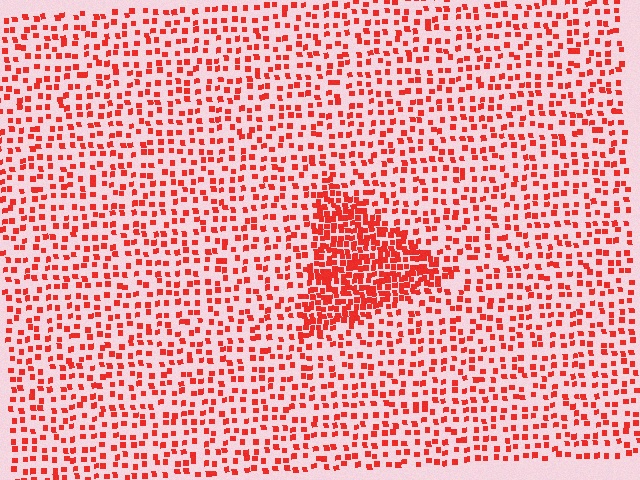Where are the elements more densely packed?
The elements are more densely packed inside the triangle boundary.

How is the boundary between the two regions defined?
The boundary is defined by a change in element density (approximately 2.5x ratio). All elements are the same color, size, and shape.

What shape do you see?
I see a triangle.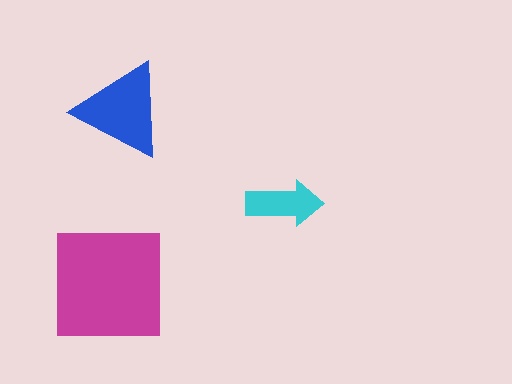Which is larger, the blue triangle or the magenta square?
The magenta square.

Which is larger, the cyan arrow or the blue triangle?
The blue triangle.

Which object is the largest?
The magenta square.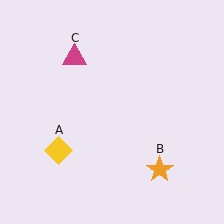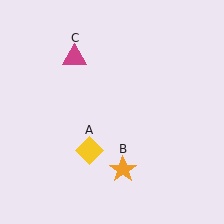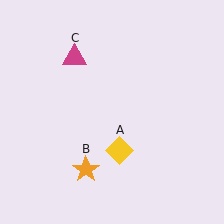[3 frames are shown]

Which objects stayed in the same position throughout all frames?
Magenta triangle (object C) remained stationary.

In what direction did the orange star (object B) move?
The orange star (object B) moved left.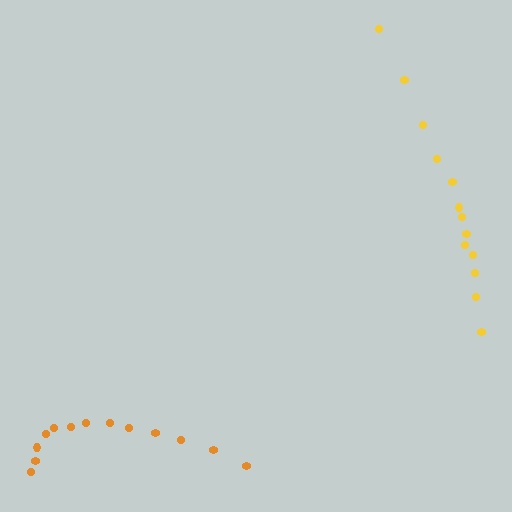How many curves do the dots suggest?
There are 2 distinct paths.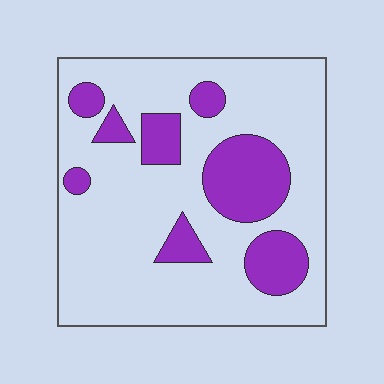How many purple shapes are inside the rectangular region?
8.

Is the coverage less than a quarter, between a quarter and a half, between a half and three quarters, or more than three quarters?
Less than a quarter.